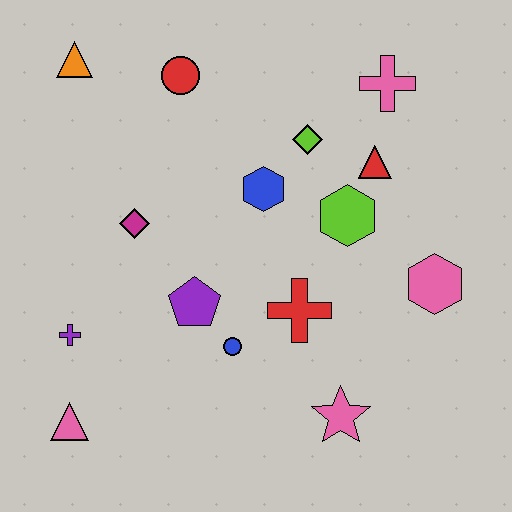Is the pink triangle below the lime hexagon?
Yes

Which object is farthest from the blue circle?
The orange triangle is farthest from the blue circle.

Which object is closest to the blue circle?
The purple pentagon is closest to the blue circle.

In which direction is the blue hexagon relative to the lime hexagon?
The blue hexagon is to the left of the lime hexagon.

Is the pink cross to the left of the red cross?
No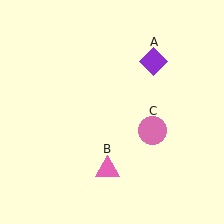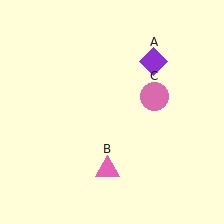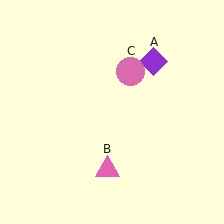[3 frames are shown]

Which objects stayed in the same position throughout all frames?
Purple diamond (object A) and pink triangle (object B) remained stationary.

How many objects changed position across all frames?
1 object changed position: pink circle (object C).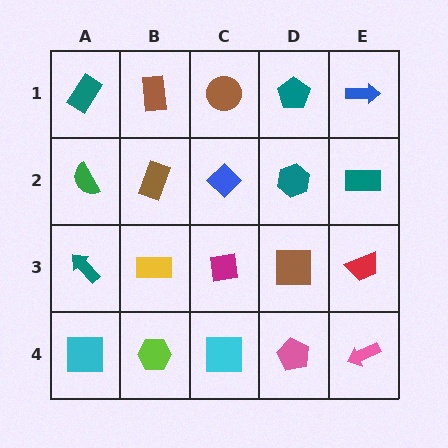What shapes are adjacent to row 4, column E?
A red trapezoid (row 3, column E), a pink pentagon (row 4, column D).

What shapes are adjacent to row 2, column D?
A teal pentagon (row 1, column D), a brown square (row 3, column D), a blue diamond (row 2, column C), a teal rectangle (row 2, column E).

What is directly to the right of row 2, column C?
A teal hexagon.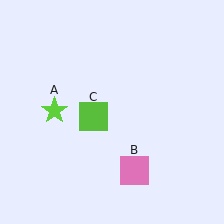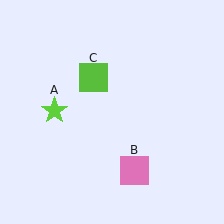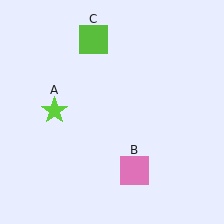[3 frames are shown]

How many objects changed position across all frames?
1 object changed position: lime square (object C).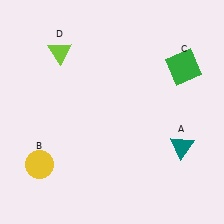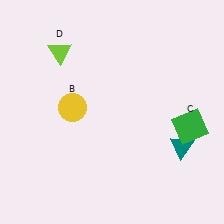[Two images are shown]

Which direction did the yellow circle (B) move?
The yellow circle (B) moved up.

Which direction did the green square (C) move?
The green square (C) moved down.